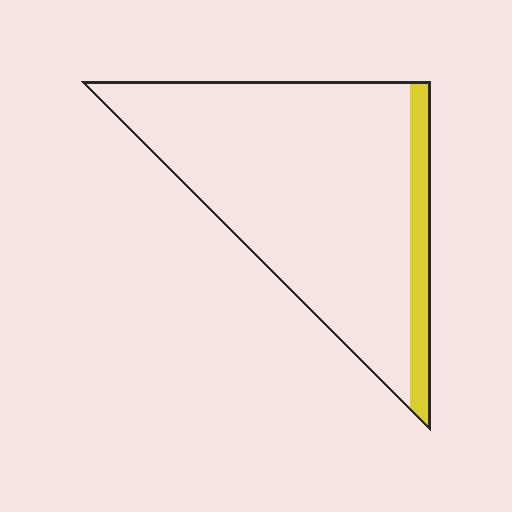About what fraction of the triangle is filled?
About one eighth (1/8).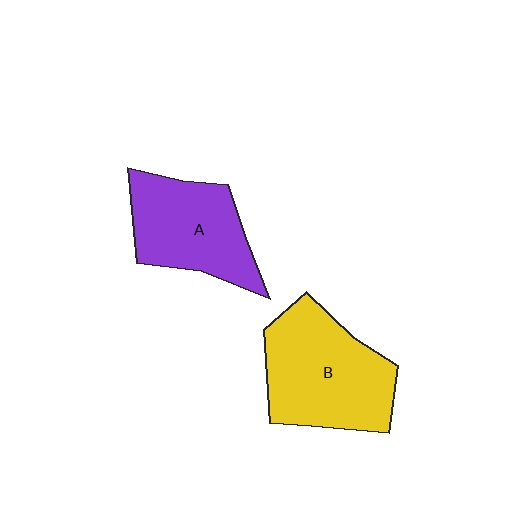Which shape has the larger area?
Shape B (yellow).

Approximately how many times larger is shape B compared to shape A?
Approximately 1.2 times.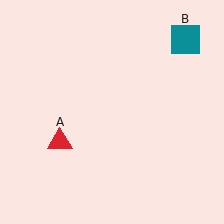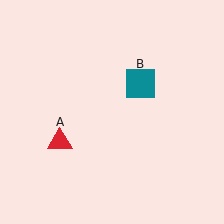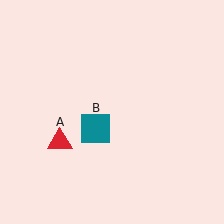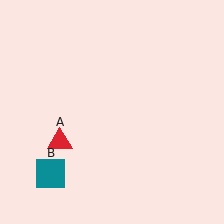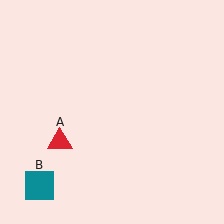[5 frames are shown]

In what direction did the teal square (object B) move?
The teal square (object B) moved down and to the left.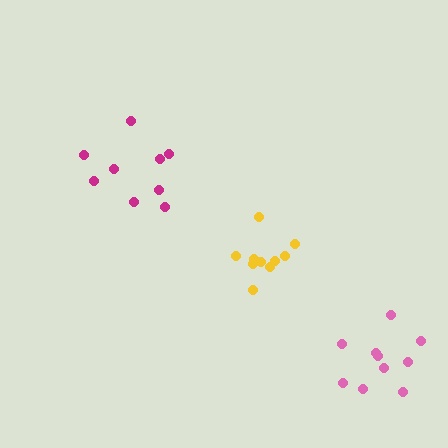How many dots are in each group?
Group 1: 9 dots, Group 2: 10 dots, Group 3: 10 dots (29 total).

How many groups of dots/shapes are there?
There are 3 groups.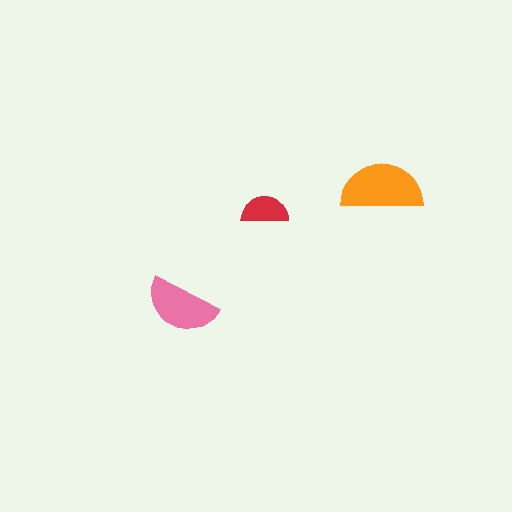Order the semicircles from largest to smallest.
the orange one, the pink one, the red one.